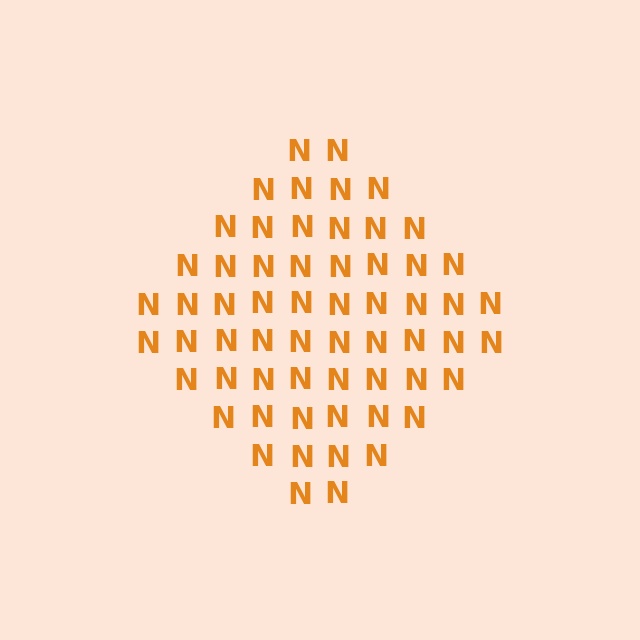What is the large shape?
The large shape is a diamond.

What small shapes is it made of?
It is made of small letter N's.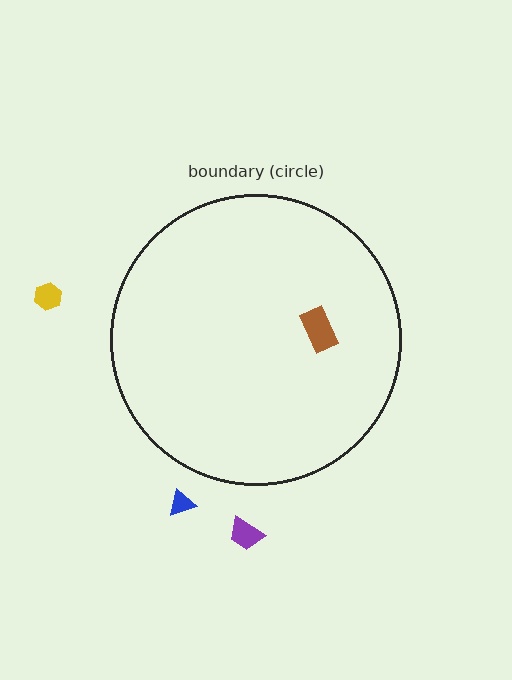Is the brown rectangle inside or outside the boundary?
Inside.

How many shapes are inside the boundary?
1 inside, 3 outside.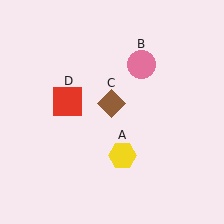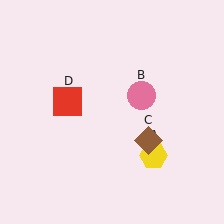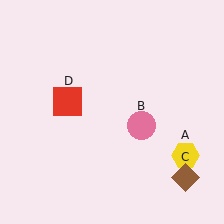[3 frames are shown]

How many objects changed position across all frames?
3 objects changed position: yellow hexagon (object A), pink circle (object B), brown diamond (object C).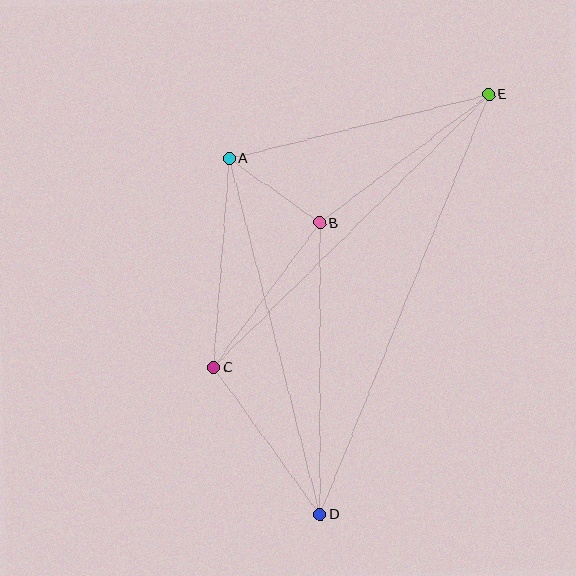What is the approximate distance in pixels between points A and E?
The distance between A and E is approximately 267 pixels.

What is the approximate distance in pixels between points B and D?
The distance between B and D is approximately 292 pixels.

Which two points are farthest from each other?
Points D and E are farthest from each other.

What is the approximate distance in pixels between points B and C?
The distance between B and C is approximately 180 pixels.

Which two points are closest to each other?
Points A and B are closest to each other.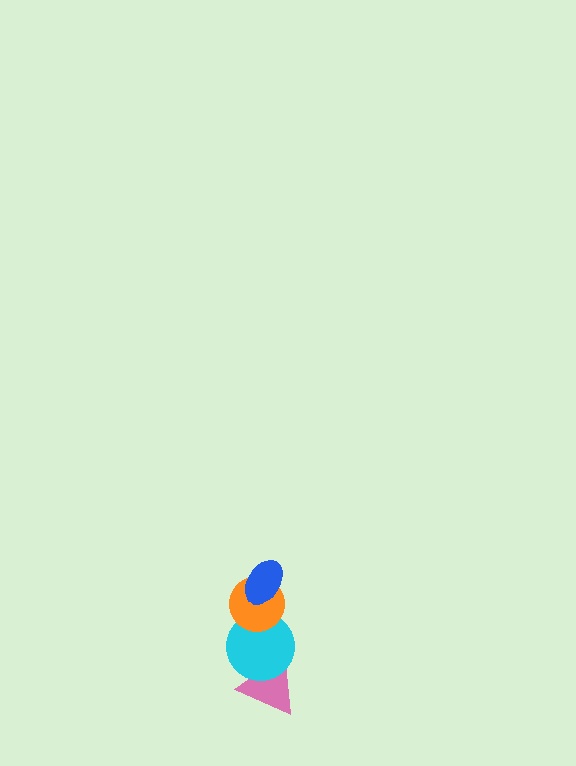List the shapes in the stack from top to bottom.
From top to bottom: the blue ellipse, the orange circle, the cyan circle, the pink triangle.